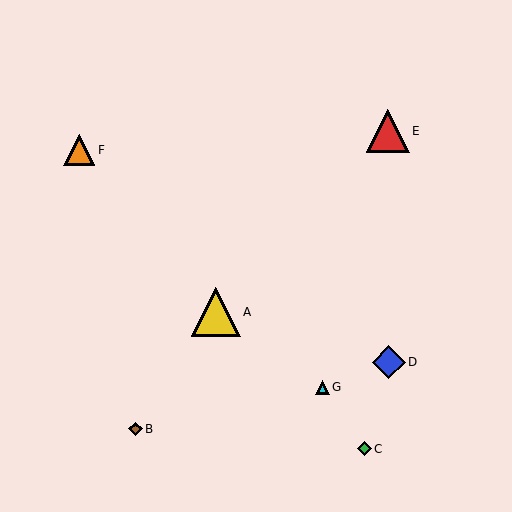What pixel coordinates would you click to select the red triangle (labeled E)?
Click at (388, 131) to select the red triangle E.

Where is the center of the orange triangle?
The center of the orange triangle is at (79, 150).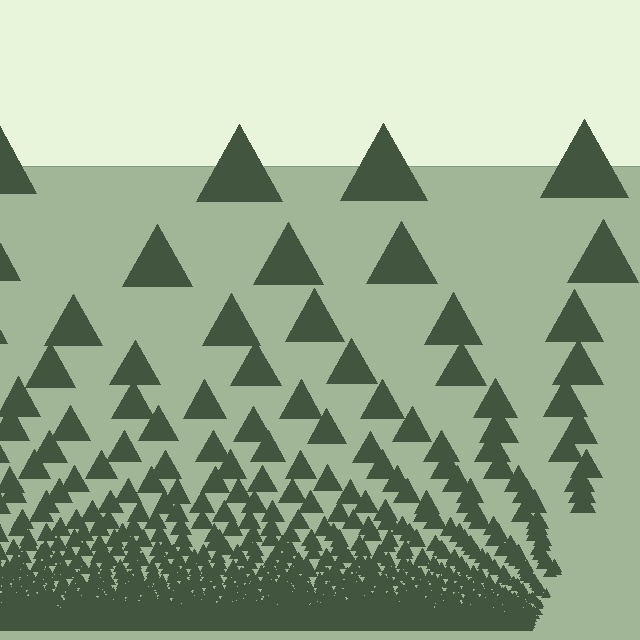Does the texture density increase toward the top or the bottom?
Density increases toward the bottom.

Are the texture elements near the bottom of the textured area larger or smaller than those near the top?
Smaller. The gradient is inverted — elements near the bottom are smaller and denser.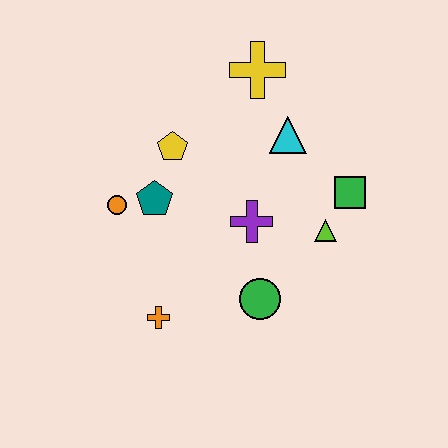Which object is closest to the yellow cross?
The cyan triangle is closest to the yellow cross.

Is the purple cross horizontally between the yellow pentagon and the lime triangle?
Yes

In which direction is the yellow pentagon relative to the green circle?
The yellow pentagon is above the green circle.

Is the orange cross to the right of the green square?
No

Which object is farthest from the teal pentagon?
The green square is farthest from the teal pentagon.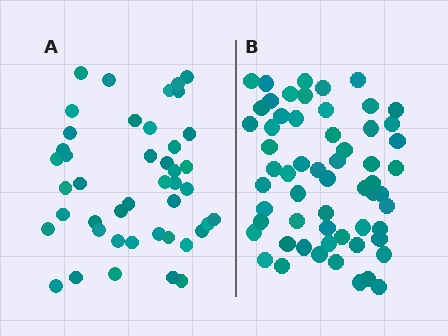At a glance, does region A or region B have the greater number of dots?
Region B (the right region) has more dots.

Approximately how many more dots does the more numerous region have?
Region B has approximately 15 more dots than region A.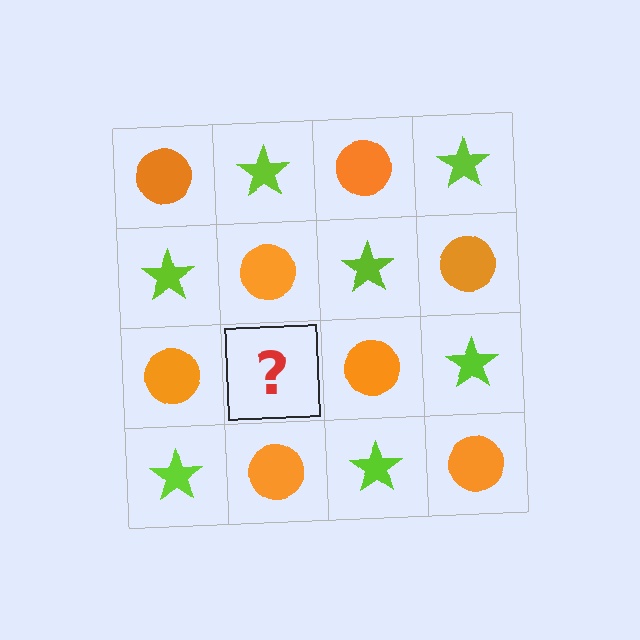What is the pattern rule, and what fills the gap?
The rule is that it alternates orange circle and lime star in a checkerboard pattern. The gap should be filled with a lime star.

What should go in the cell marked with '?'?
The missing cell should contain a lime star.